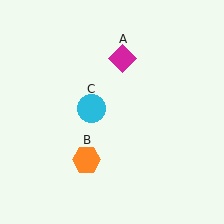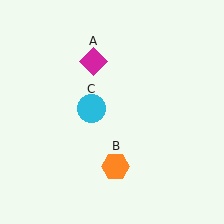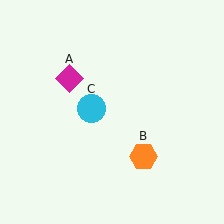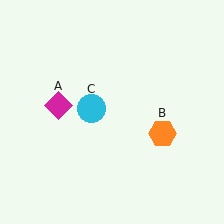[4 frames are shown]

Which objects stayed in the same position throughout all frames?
Cyan circle (object C) remained stationary.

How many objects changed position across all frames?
2 objects changed position: magenta diamond (object A), orange hexagon (object B).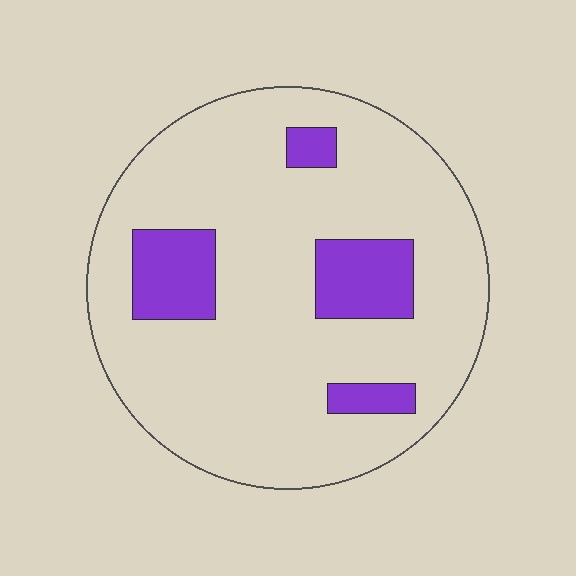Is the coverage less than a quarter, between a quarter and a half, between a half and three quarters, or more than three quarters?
Less than a quarter.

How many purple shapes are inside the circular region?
4.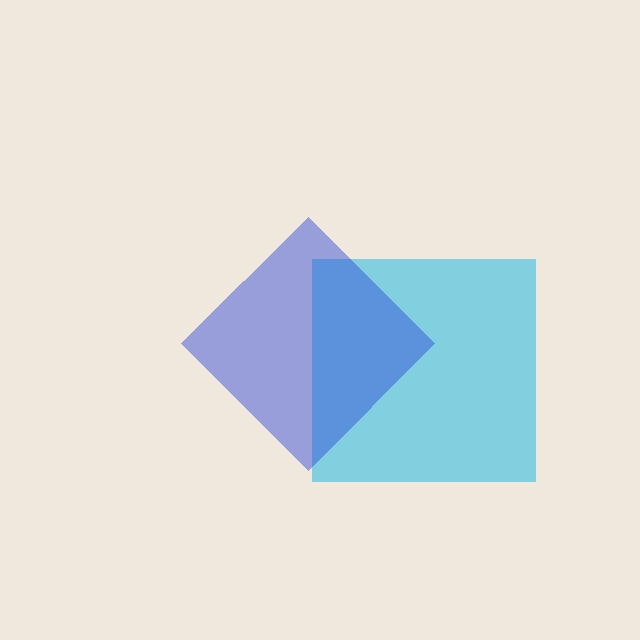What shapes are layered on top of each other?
The layered shapes are: a cyan square, a blue diamond.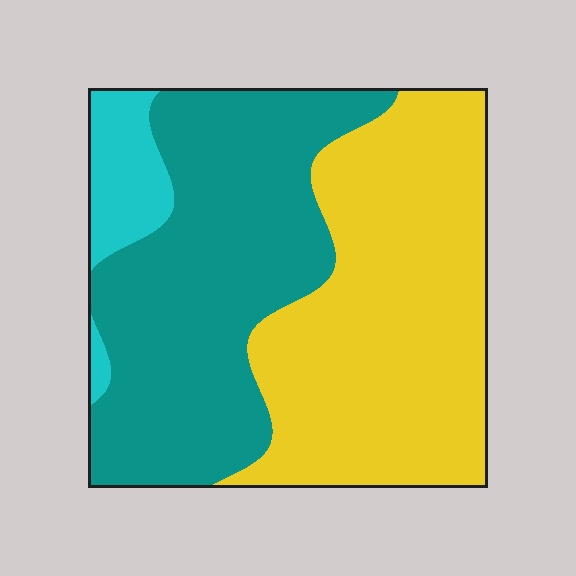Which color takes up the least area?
Cyan, at roughly 10%.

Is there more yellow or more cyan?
Yellow.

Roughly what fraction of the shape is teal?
Teal covers 45% of the shape.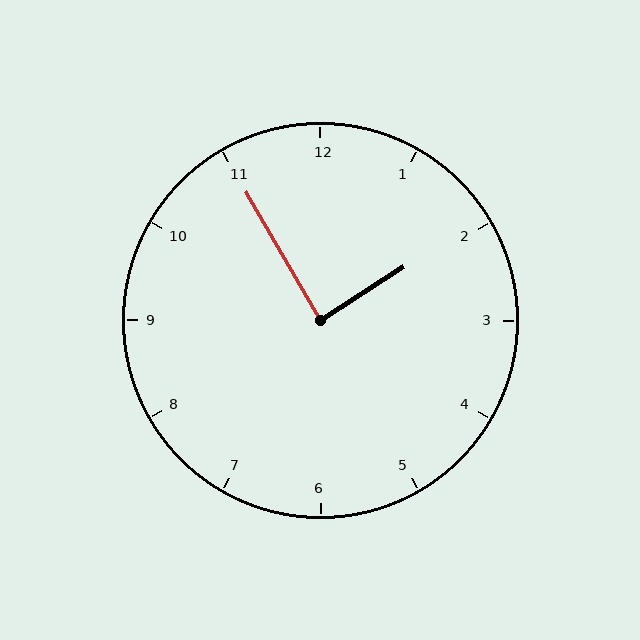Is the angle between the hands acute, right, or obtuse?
It is right.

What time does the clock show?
1:55.